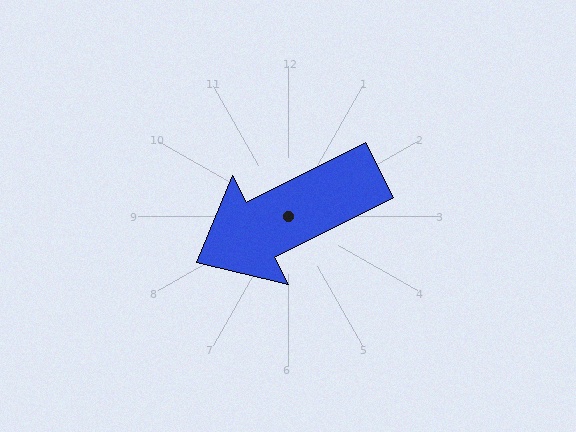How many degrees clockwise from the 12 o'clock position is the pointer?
Approximately 243 degrees.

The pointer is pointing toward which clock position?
Roughly 8 o'clock.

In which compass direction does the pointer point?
Southwest.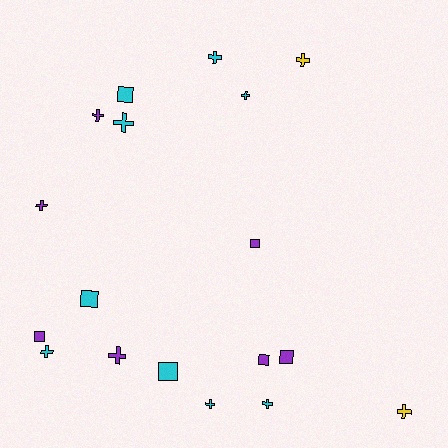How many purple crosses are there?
There are 3 purple crosses.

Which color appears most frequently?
Cyan, with 9 objects.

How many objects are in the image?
There are 18 objects.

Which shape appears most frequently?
Cross, with 11 objects.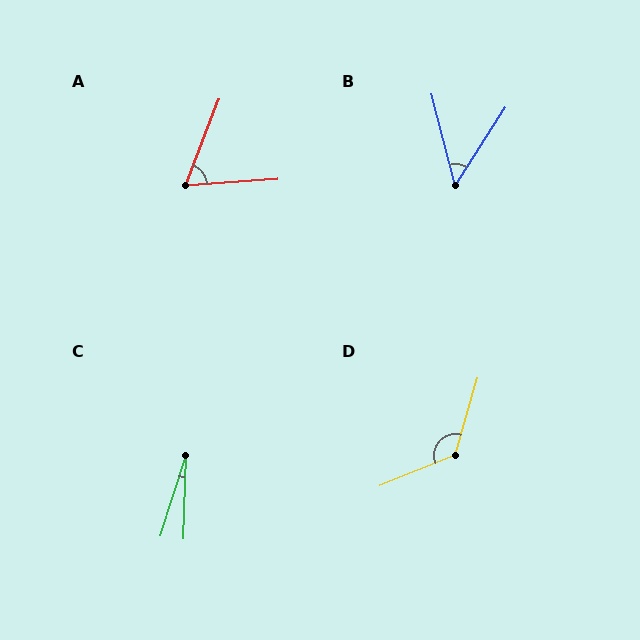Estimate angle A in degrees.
Approximately 65 degrees.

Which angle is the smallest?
C, at approximately 15 degrees.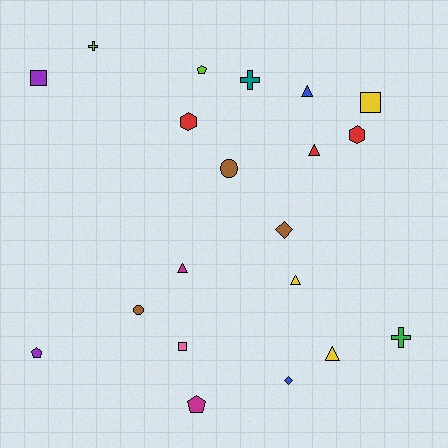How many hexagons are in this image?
There are 2 hexagons.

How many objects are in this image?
There are 20 objects.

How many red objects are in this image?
There are 3 red objects.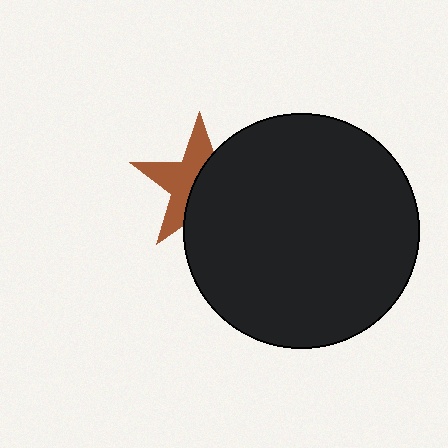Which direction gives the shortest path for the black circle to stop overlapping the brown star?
Moving right gives the shortest separation.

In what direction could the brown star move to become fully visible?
The brown star could move left. That would shift it out from behind the black circle entirely.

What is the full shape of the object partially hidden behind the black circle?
The partially hidden object is a brown star.